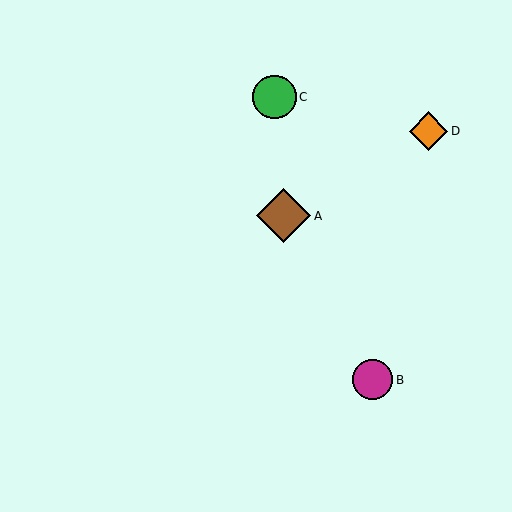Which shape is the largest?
The brown diamond (labeled A) is the largest.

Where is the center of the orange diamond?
The center of the orange diamond is at (429, 131).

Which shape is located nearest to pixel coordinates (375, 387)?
The magenta circle (labeled B) at (372, 380) is nearest to that location.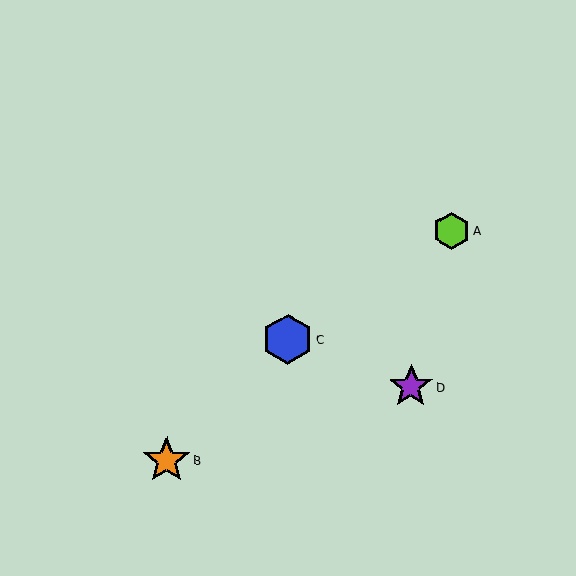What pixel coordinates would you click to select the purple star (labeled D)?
Click at (411, 387) to select the purple star D.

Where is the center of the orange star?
The center of the orange star is at (167, 460).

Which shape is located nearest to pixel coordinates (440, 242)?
The lime hexagon (labeled A) at (452, 231) is nearest to that location.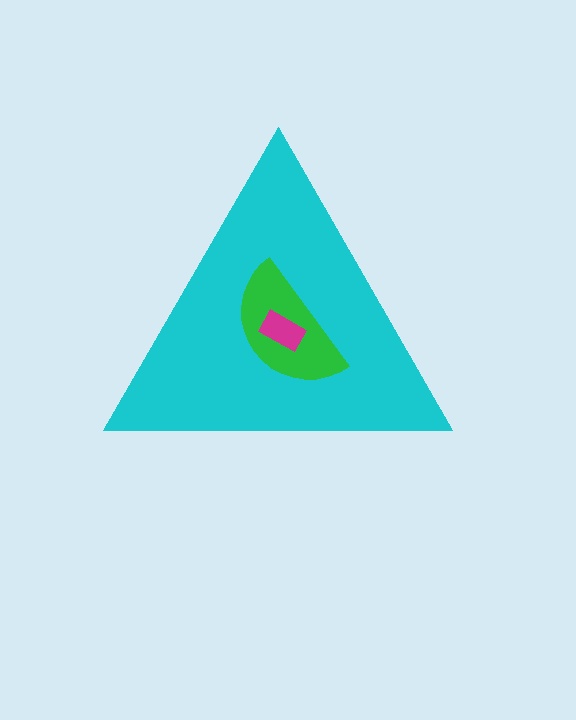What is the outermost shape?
The cyan triangle.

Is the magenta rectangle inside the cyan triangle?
Yes.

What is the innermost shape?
The magenta rectangle.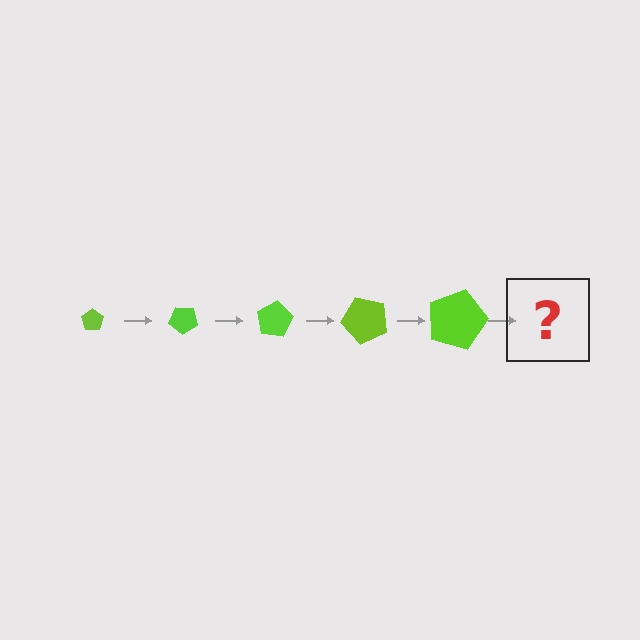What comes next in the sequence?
The next element should be a pentagon, larger than the previous one and rotated 200 degrees from the start.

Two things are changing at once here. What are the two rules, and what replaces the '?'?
The two rules are that the pentagon grows larger each step and it rotates 40 degrees each step. The '?' should be a pentagon, larger than the previous one and rotated 200 degrees from the start.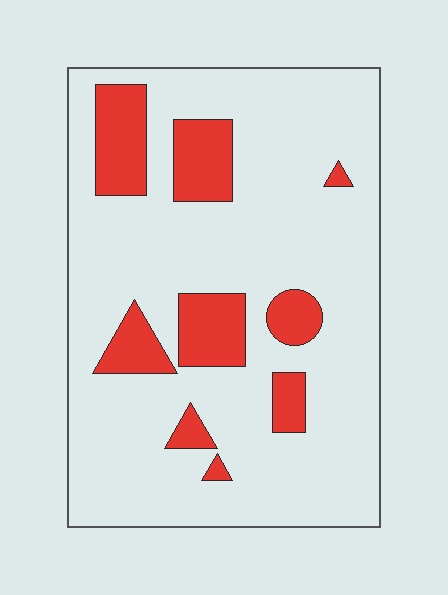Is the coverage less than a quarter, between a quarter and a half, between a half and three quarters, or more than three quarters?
Less than a quarter.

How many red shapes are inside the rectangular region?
9.